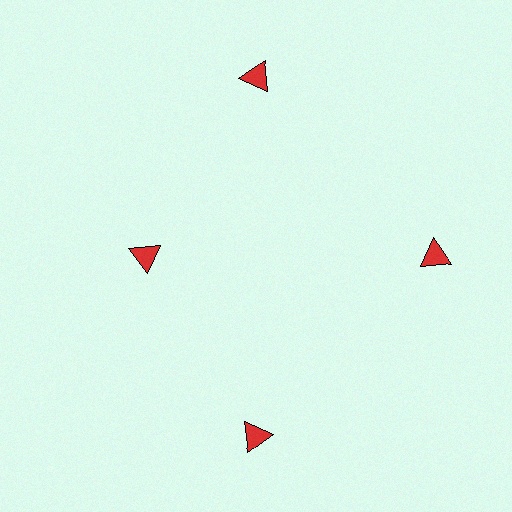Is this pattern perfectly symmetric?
No. The 4 red triangles are arranged in a ring, but one element near the 9 o'clock position is pulled inward toward the center, breaking the 4-fold rotational symmetry.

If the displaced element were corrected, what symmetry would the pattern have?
It would have 4-fold rotational symmetry — the pattern would map onto itself every 90 degrees.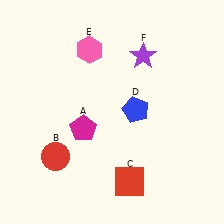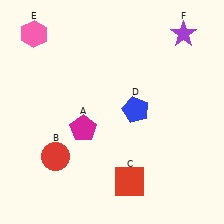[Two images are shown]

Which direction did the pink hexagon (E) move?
The pink hexagon (E) moved left.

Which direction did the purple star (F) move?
The purple star (F) moved right.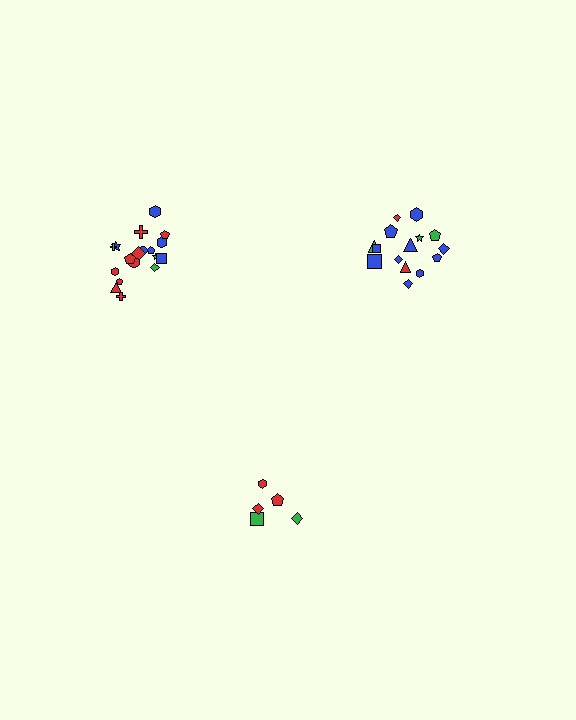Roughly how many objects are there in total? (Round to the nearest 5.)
Roughly 40 objects in total.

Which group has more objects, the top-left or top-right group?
The top-left group.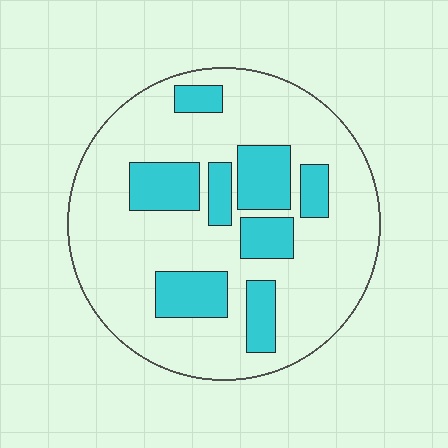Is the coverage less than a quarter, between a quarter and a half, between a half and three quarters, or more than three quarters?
Between a quarter and a half.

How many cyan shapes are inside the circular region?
8.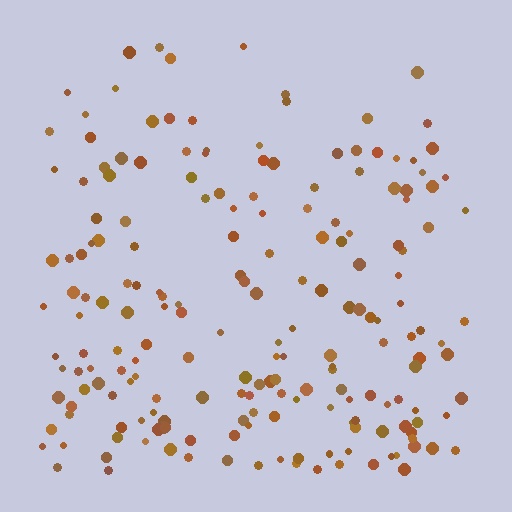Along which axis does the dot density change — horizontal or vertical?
Vertical.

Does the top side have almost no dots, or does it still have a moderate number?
Still a moderate number, just noticeably fewer than the bottom.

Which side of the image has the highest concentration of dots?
The bottom.